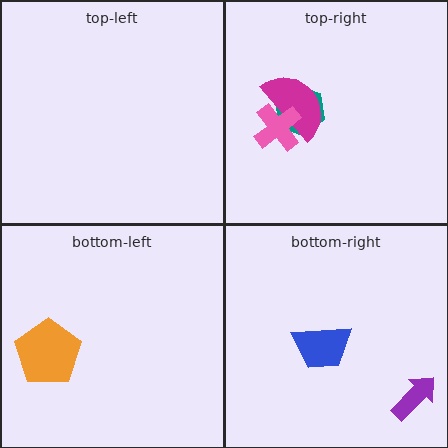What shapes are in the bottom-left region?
The orange pentagon.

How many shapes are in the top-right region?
3.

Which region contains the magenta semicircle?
The top-right region.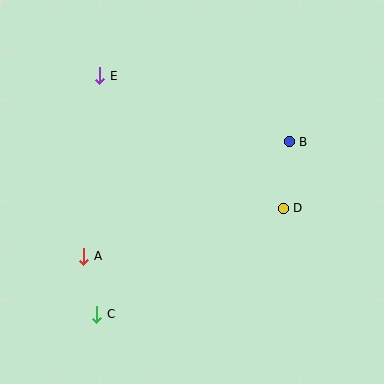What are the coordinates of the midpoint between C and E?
The midpoint between C and E is at (98, 195).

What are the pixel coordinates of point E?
Point E is at (100, 76).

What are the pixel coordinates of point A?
Point A is at (84, 256).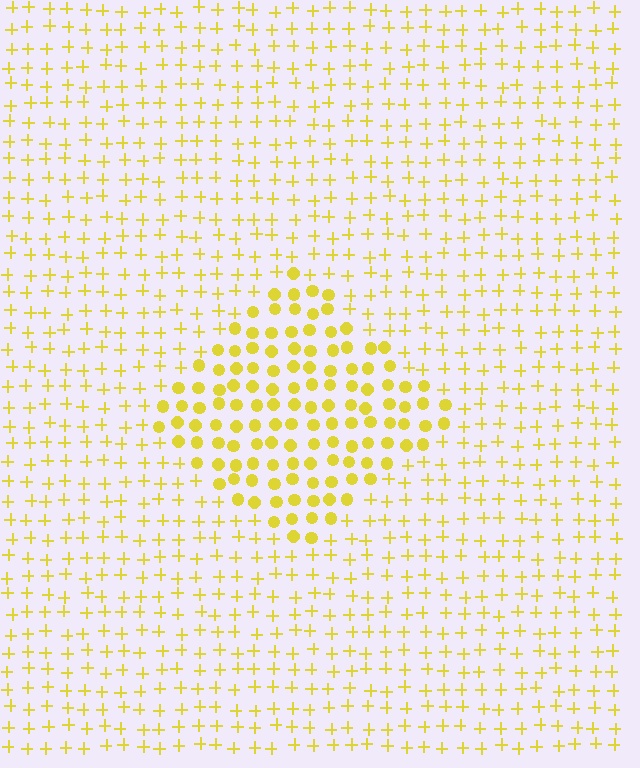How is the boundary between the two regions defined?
The boundary is defined by a change in element shape: circles inside vs. plus signs outside. All elements share the same color and spacing.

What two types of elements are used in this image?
The image uses circles inside the diamond region and plus signs outside it.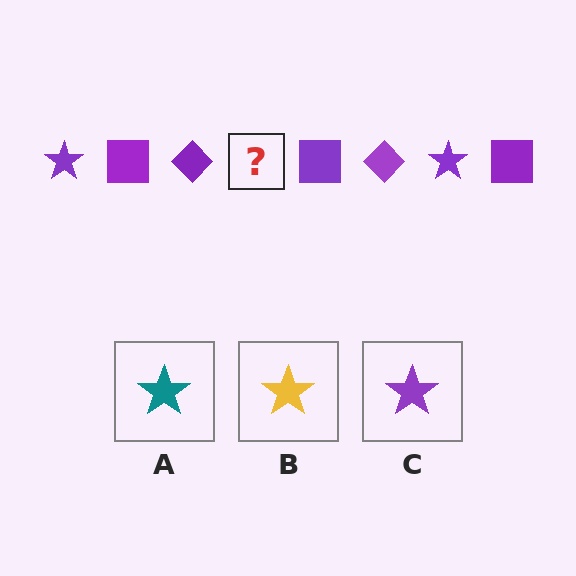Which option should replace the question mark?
Option C.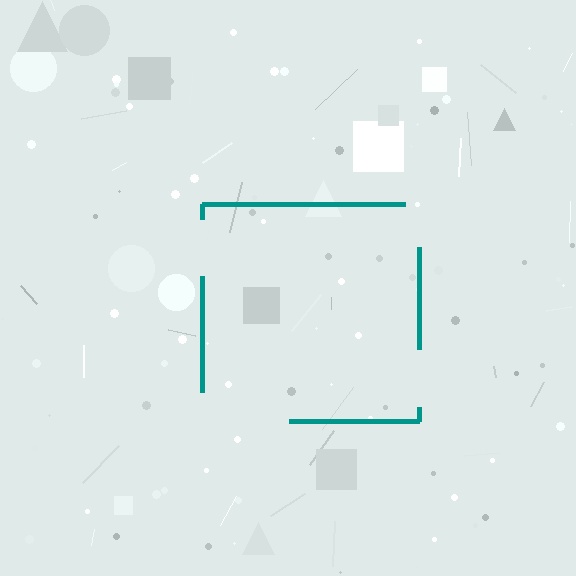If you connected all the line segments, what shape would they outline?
They would outline a square.